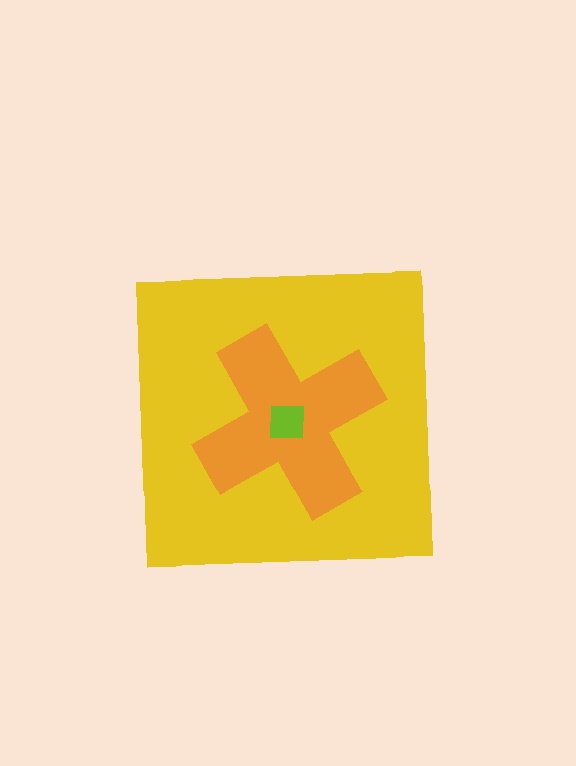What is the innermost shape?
The lime square.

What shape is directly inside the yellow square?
The orange cross.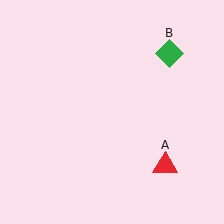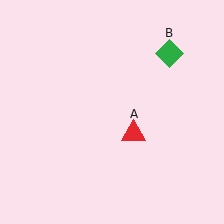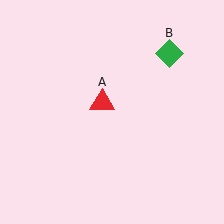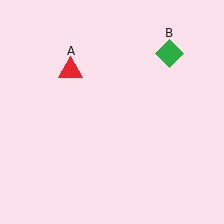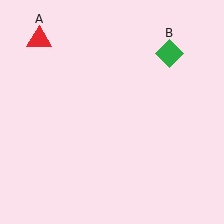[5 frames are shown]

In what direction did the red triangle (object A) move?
The red triangle (object A) moved up and to the left.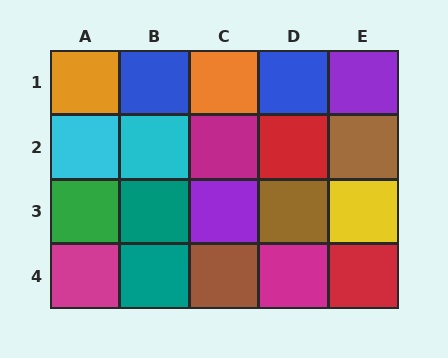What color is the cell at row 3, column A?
Green.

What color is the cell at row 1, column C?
Orange.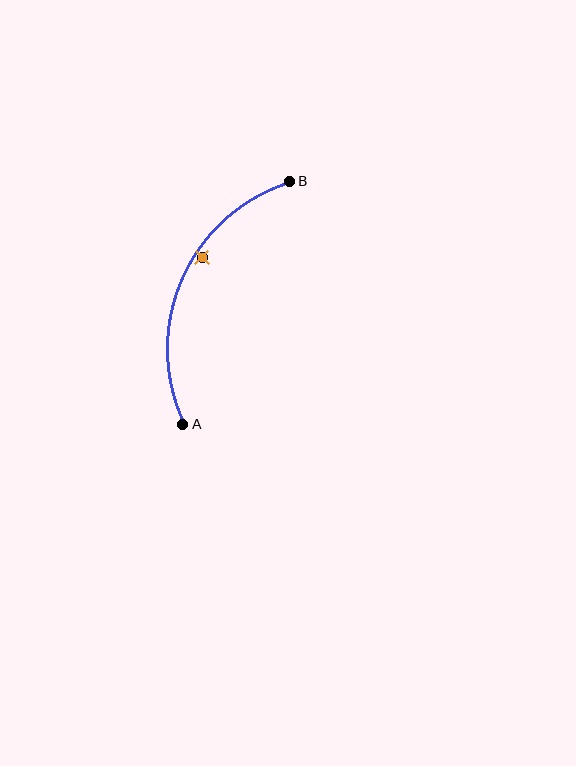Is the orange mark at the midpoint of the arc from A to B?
No — the orange mark does not lie on the arc at all. It sits slightly inside the curve.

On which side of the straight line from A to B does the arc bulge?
The arc bulges to the left of the straight line connecting A and B.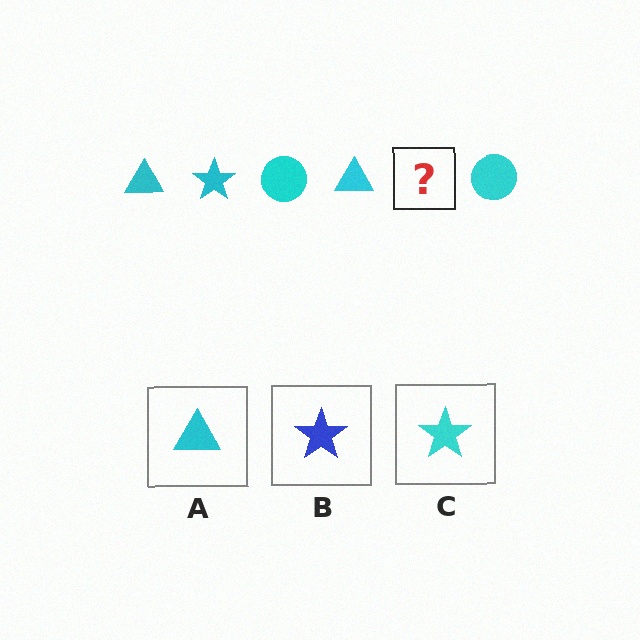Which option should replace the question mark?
Option C.